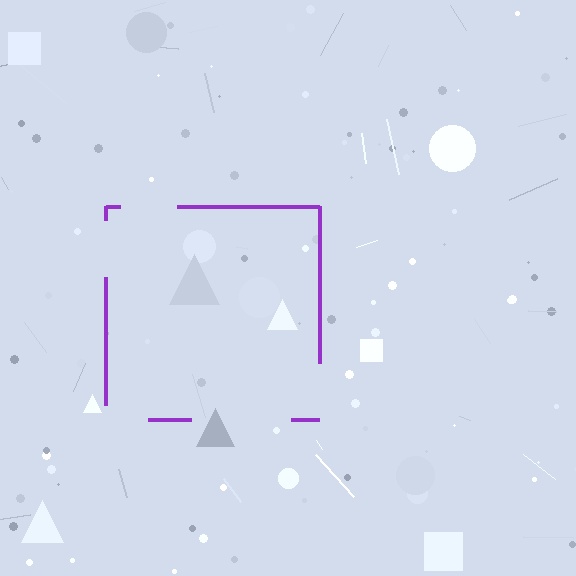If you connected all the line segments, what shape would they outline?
They would outline a square.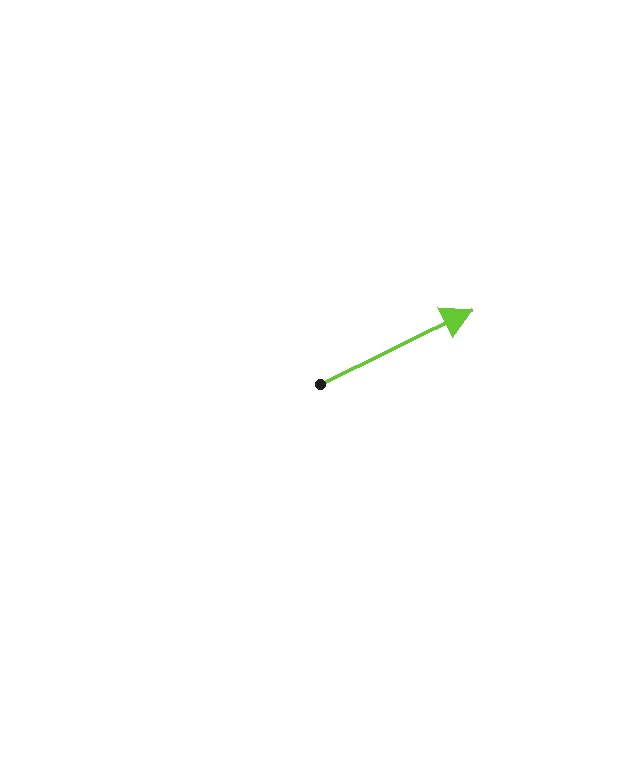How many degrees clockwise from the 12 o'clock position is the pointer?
Approximately 64 degrees.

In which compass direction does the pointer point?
Northeast.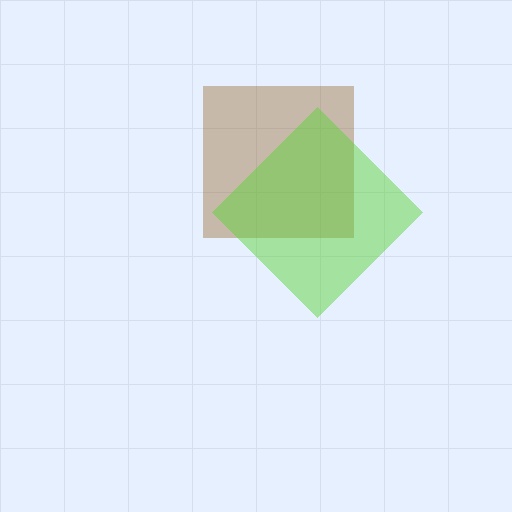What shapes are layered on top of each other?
The layered shapes are: a brown square, a lime diamond.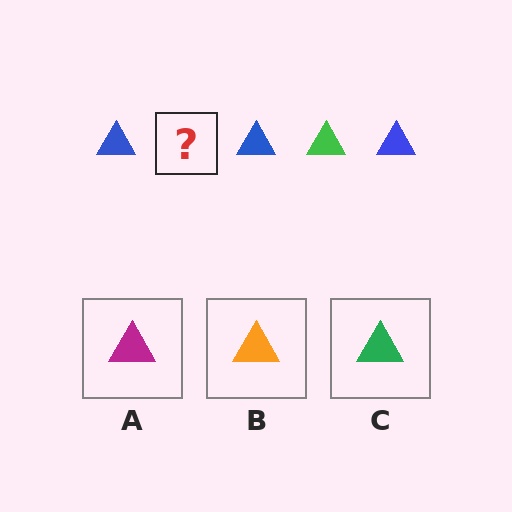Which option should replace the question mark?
Option C.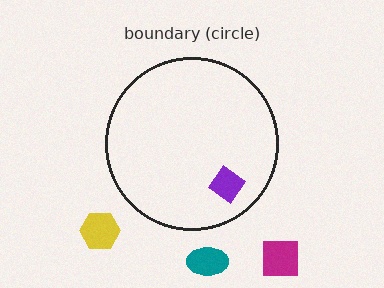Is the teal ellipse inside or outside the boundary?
Outside.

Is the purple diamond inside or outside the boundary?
Inside.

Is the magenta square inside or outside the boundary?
Outside.